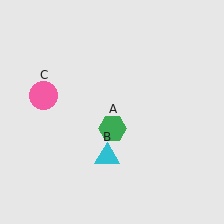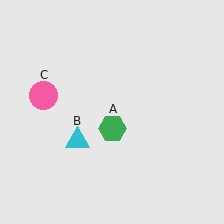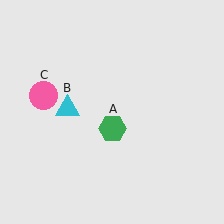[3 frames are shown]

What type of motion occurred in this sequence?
The cyan triangle (object B) rotated clockwise around the center of the scene.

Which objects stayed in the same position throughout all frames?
Green hexagon (object A) and pink circle (object C) remained stationary.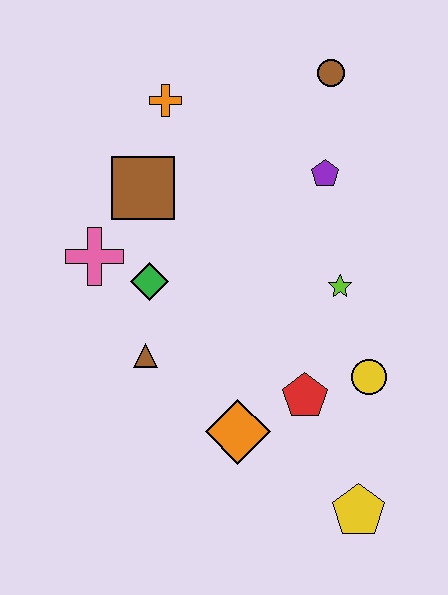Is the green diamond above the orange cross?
No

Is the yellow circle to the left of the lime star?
No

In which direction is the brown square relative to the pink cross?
The brown square is above the pink cross.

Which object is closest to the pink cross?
The green diamond is closest to the pink cross.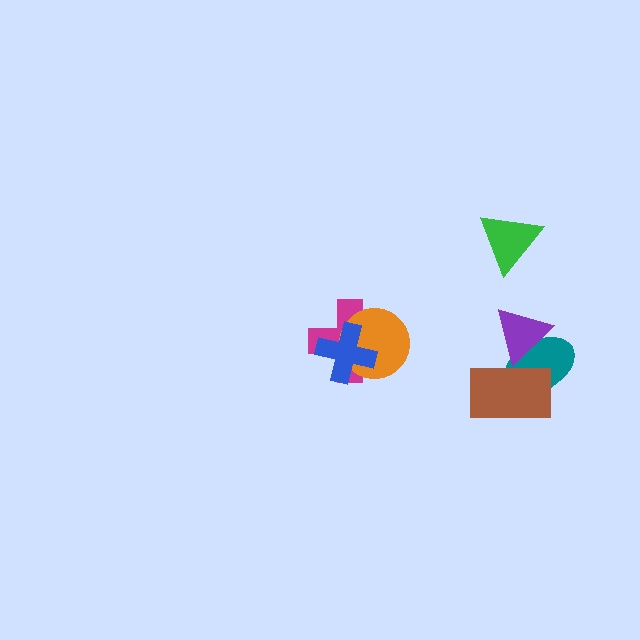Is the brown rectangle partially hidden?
Yes, it is partially covered by another shape.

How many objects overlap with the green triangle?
0 objects overlap with the green triangle.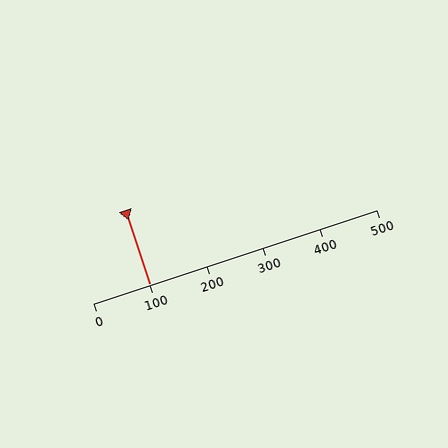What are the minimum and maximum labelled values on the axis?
The axis runs from 0 to 500.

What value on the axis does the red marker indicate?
The marker indicates approximately 100.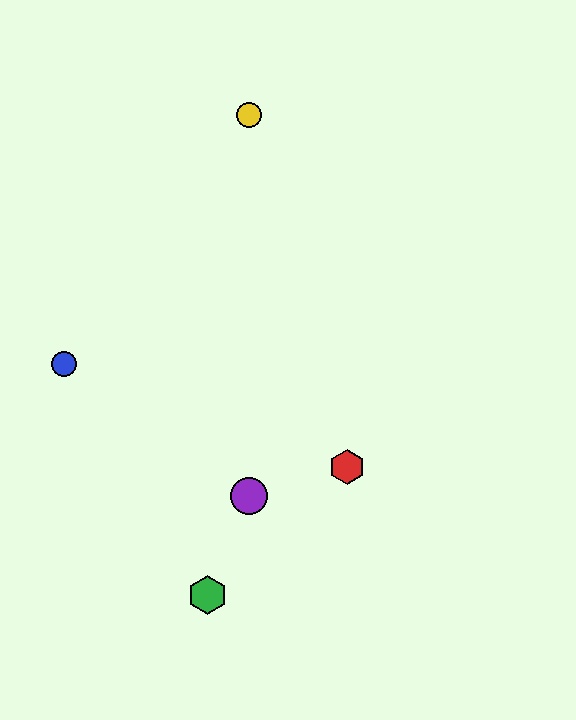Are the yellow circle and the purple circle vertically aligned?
Yes, both are at x≈249.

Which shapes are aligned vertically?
The yellow circle, the purple circle are aligned vertically.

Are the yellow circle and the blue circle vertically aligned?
No, the yellow circle is at x≈249 and the blue circle is at x≈64.